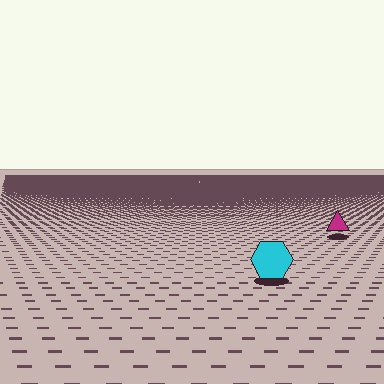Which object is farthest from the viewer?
The magenta triangle is farthest from the viewer. It appears smaller and the ground texture around it is denser.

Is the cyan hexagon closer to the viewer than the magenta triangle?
Yes. The cyan hexagon is closer — you can tell from the texture gradient: the ground texture is coarser near it.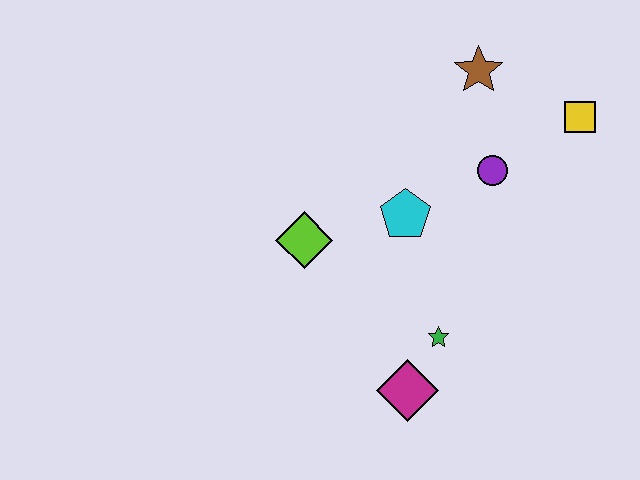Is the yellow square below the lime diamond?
No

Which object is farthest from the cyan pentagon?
The yellow square is farthest from the cyan pentagon.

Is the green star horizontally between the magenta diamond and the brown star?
Yes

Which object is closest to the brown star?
The purple circle is closest to the brown star.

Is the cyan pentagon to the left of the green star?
Yes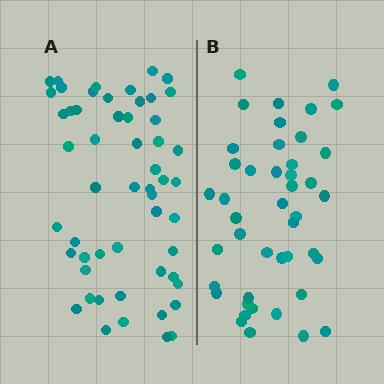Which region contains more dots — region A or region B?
Region A (the left region) has more dots.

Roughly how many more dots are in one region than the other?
Region A has roughly 10 or so more dots than region B.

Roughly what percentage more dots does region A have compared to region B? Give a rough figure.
About 25% more.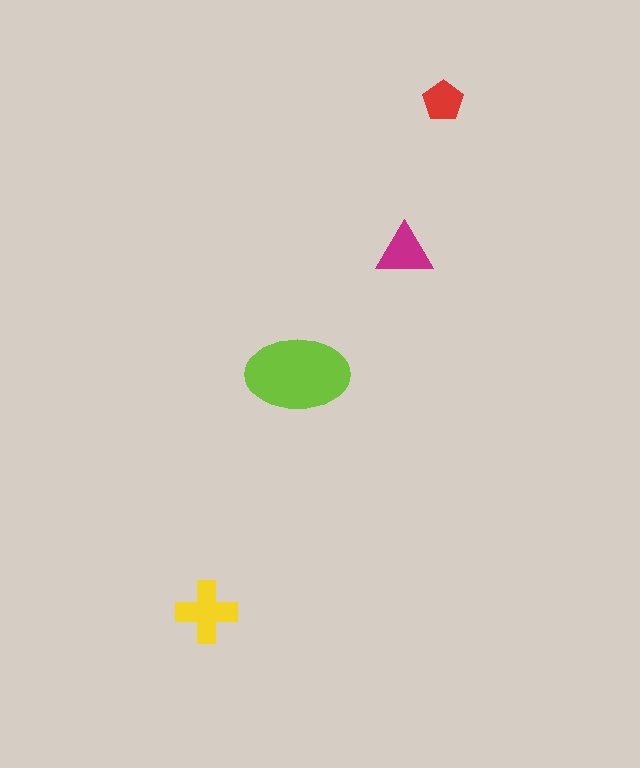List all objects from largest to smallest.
The lime ellipse, the yellow cross, the magenta triangle, the red pentagon.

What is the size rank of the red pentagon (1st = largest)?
4th.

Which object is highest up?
The red pentagon is topmost.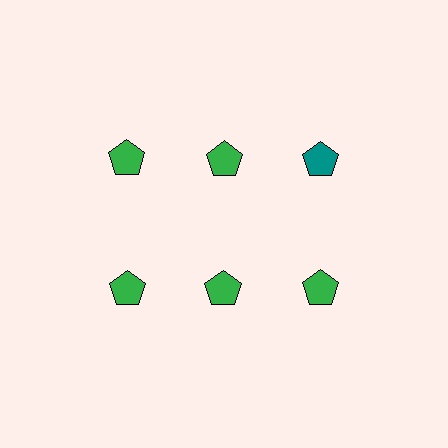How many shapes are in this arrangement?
There are 6 shapes arranged in a grid pattern.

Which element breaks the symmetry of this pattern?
The teal pentagon in the top row, center column breaks the symmetry. All other shapes are green pentagons.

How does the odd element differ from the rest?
It has a different color: teal instead of green.